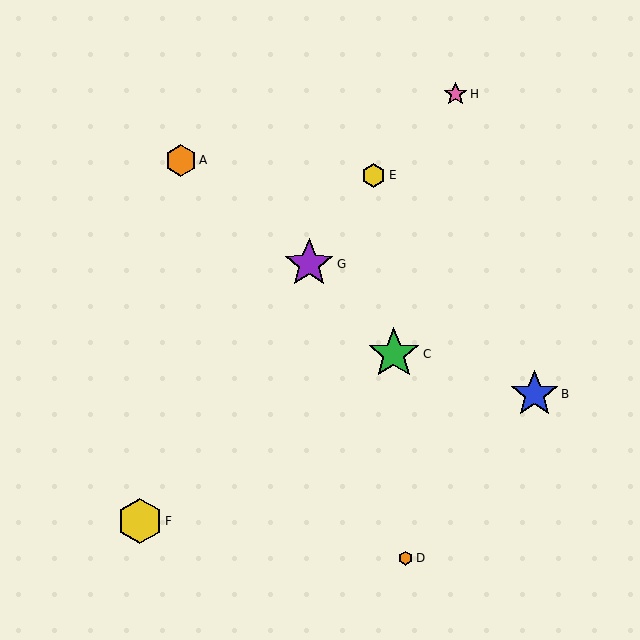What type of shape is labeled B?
Shape B is a blue star.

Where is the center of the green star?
The center of the green star is at (394, 354).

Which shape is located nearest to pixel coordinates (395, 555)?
The orange hexagon (labeled D) at (406, 558) is nearest to that location.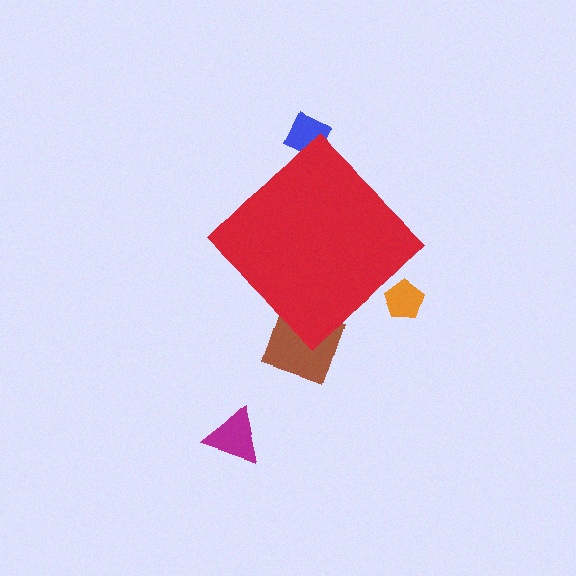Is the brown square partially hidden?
Yes, the brown square is partially hidden behind the red diamond.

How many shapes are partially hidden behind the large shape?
3 shapes are partially hidden.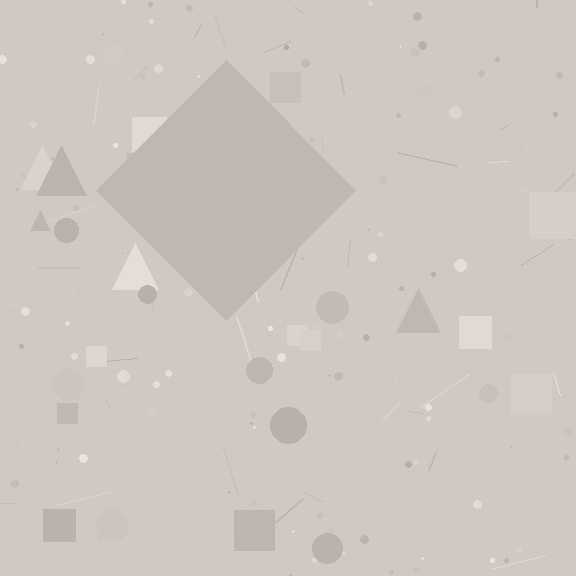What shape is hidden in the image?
A diamond is hidden in the image.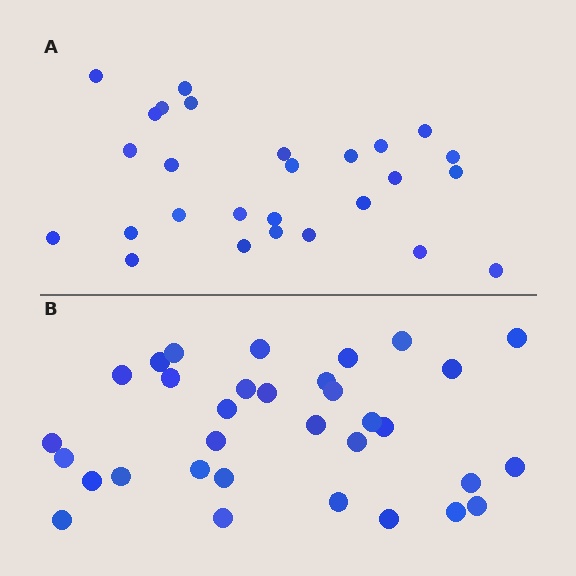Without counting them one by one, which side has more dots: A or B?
Region B (the bottom region) has more dots.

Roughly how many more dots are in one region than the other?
Region B has about 6 more dots than region A.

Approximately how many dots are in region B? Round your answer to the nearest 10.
About 30 dots. (The exact count is 33, which rounds to 30.)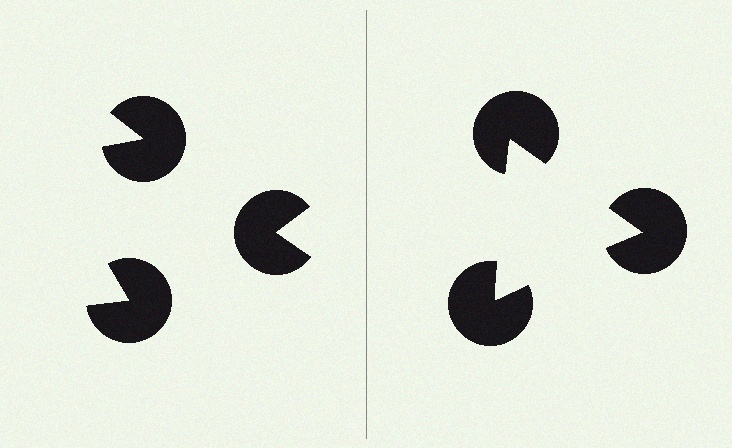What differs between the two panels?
The pac-man discs are positioned identically on both sides; only the wedge orientations differ. On the right they align to a triangle; on the left they are misaligned.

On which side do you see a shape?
An illusory triangle appears on the right side. On the left side the wedge cuts are rotated, so no coherent shape forms.